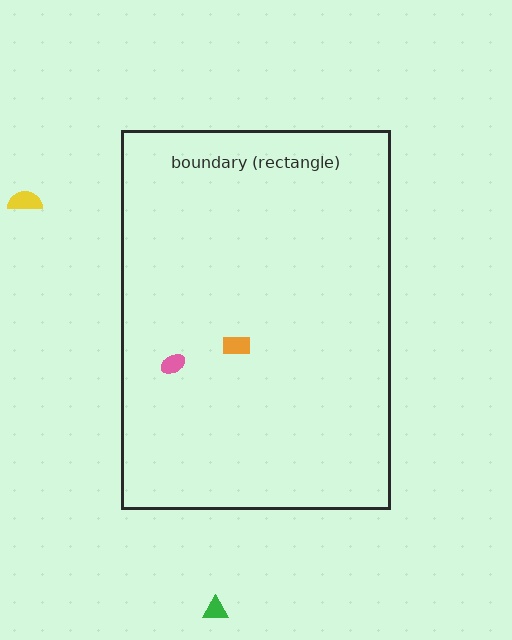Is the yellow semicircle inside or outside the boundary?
Outside.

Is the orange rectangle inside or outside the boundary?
Inside.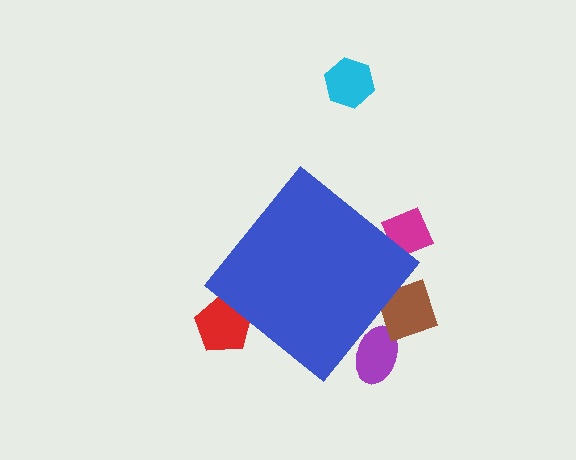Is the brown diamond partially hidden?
Yes, the brown diamond is partially hidden behind the blue diamond.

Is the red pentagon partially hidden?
Yes, the red pentagon is partially hidden behind the blue diamond.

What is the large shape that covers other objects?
A blue diamond.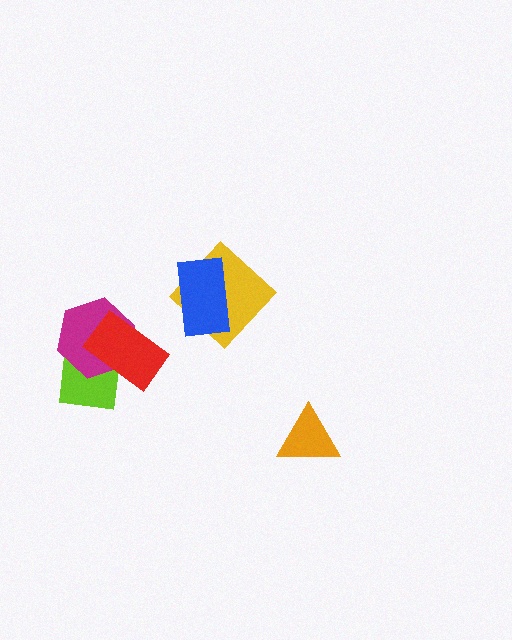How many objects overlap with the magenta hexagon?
2 objects overlap with the magenta hexagon.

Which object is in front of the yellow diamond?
The blue rectangle is in front of the yellow diamond.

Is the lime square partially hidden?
Yes, it is partially covered by another shape.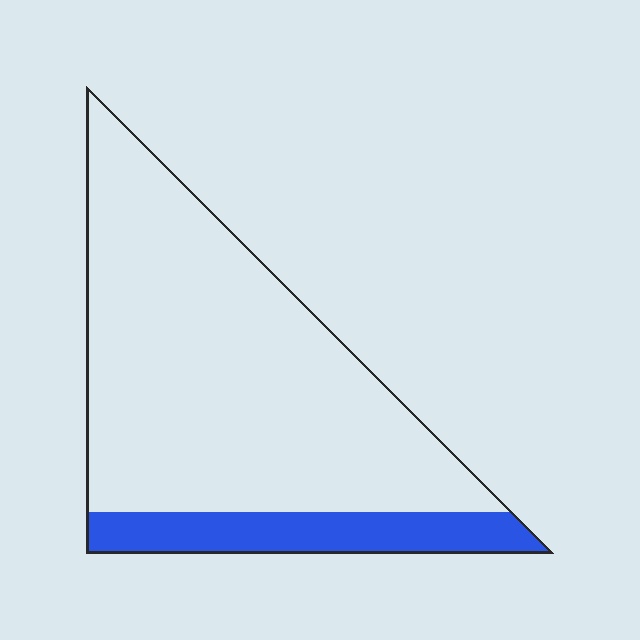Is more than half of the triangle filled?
No.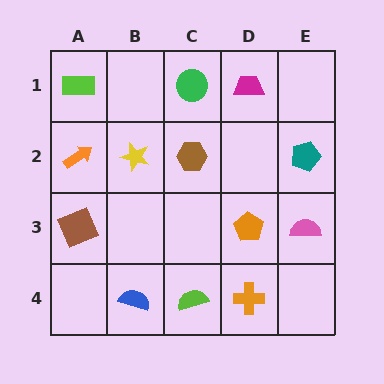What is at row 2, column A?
An orange arrow.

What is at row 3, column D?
An orange pentagon.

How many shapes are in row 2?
4 shapes.